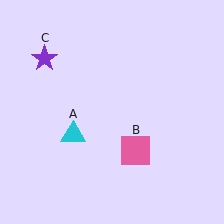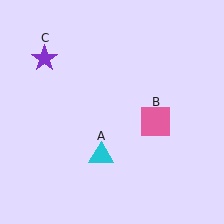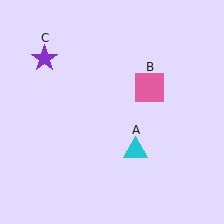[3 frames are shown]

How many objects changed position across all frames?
2 objects changed position: cyan triangle (object A), pink square (object B).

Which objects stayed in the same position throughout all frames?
Purple star (object C) remained stationary.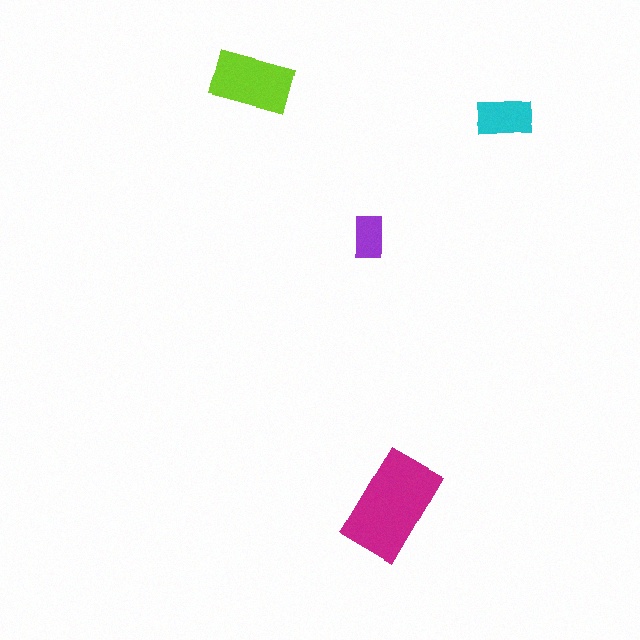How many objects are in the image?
There are 4 objects in the image.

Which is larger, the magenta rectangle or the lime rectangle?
The magenta one.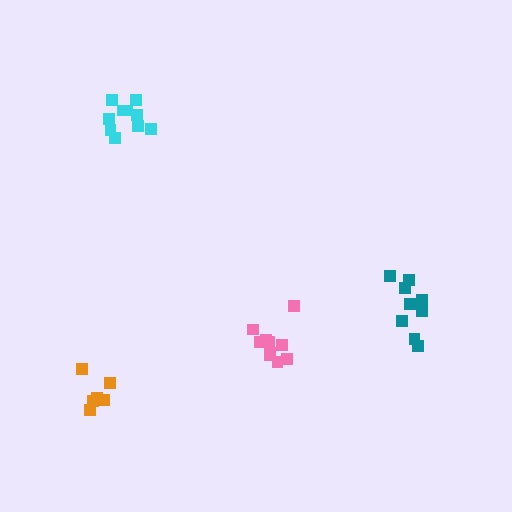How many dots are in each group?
Group 1: 10 dots, Group 2: 9 dots, Group 3: 10 dots, Group 4: 6 dots (35 total).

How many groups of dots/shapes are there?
There are 4 groups.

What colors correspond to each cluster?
The clusters are colored: pink, teal, cyan, orange.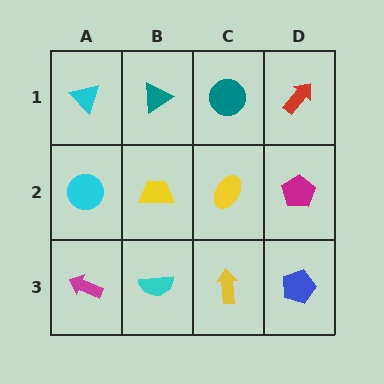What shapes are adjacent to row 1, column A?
A cyan circle (row 2, column A), a teal triangle (row 1, column B).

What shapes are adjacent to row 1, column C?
A yellow ellipse (row 2, column C), a teal triangle (row 1, column B), a red arrow (row 1, column D).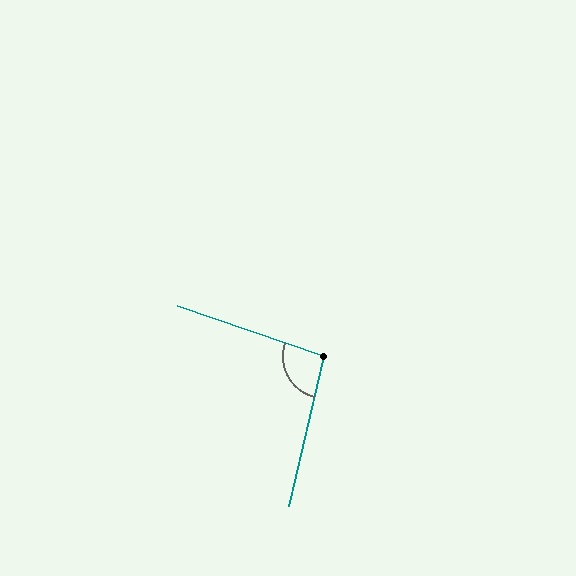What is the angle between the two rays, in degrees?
Approximately 95 degrees.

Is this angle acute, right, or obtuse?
It is obtuse.